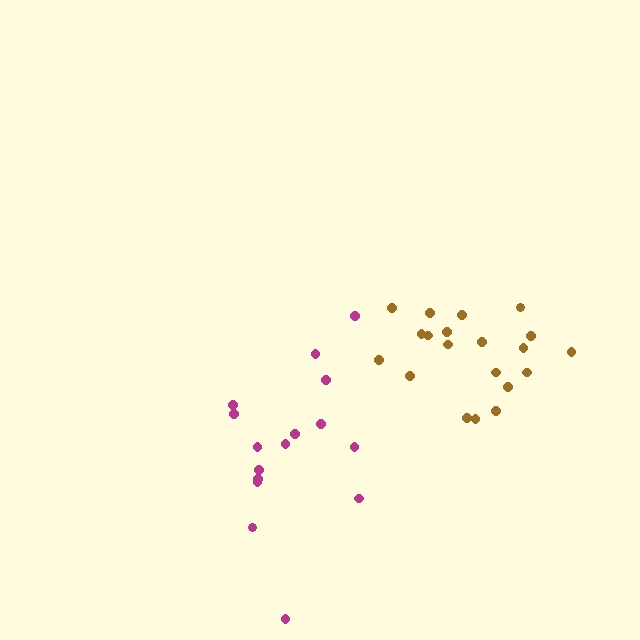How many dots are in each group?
Group 1: 16 dots, Group 2: 20 dots (36 total).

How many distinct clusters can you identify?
There are 2 distinct clusters.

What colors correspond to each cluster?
The clusters are colored: magenta, brown.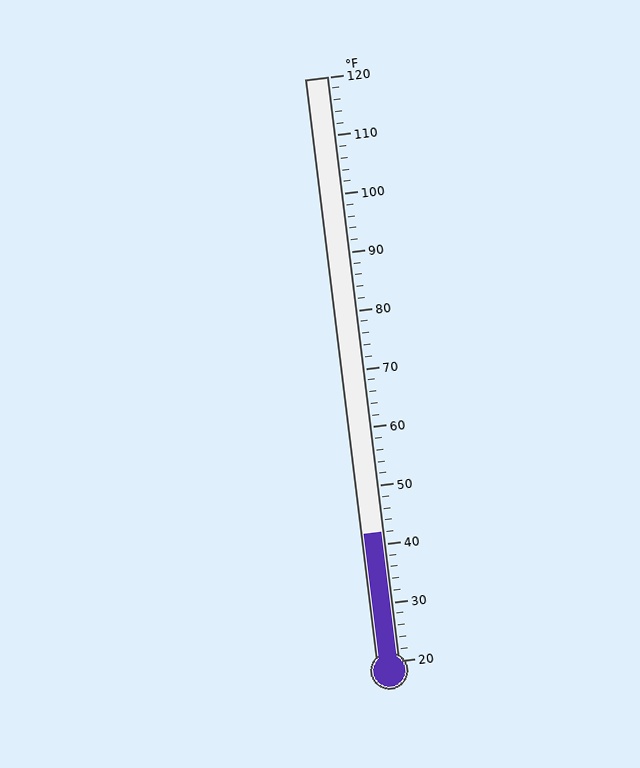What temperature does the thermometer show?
The thermometer shows approximately 42°F.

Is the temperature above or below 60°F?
The temperature is below 60°F.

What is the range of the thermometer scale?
The thermometer scale ranges from 20°F to 120°F.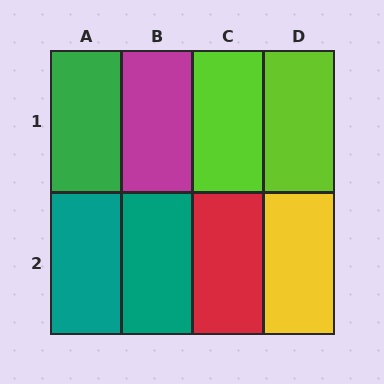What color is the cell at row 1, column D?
Lime.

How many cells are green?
1 cell is green.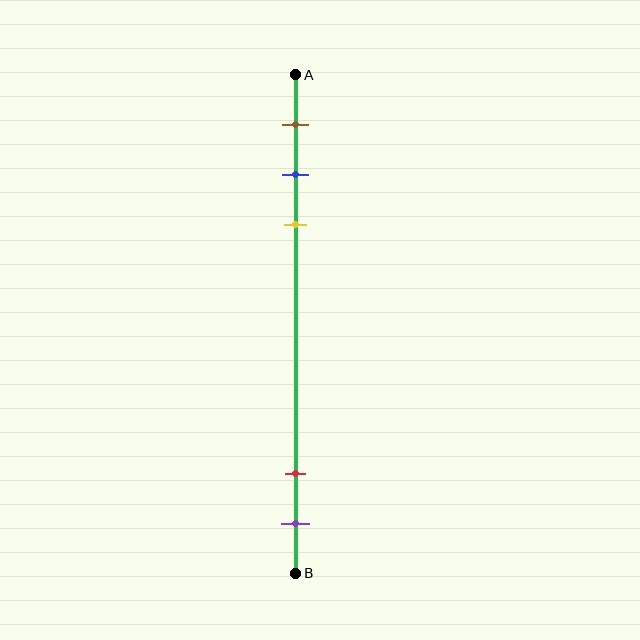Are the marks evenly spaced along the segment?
No, the marks are not evenly spaced.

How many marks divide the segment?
There are 5 marks dividing the segment.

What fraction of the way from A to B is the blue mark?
The blue mark is approximately 20% (0.2) of the way from A to B.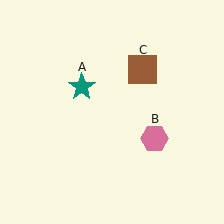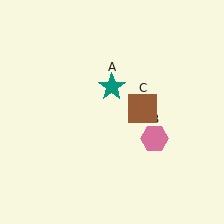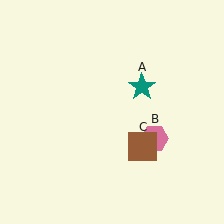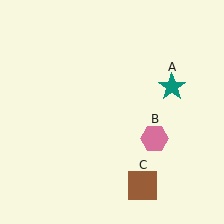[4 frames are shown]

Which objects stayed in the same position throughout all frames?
Pink hexagon (object B) remained stationary.